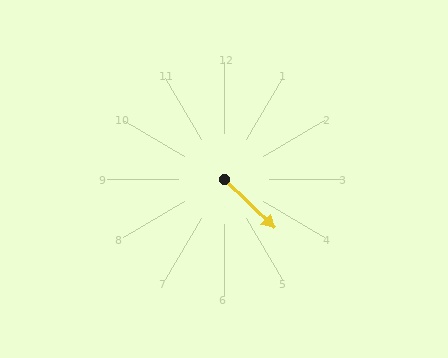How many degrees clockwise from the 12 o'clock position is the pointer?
Approximately 134 degrees.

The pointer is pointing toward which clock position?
Roughly 4 o'clock.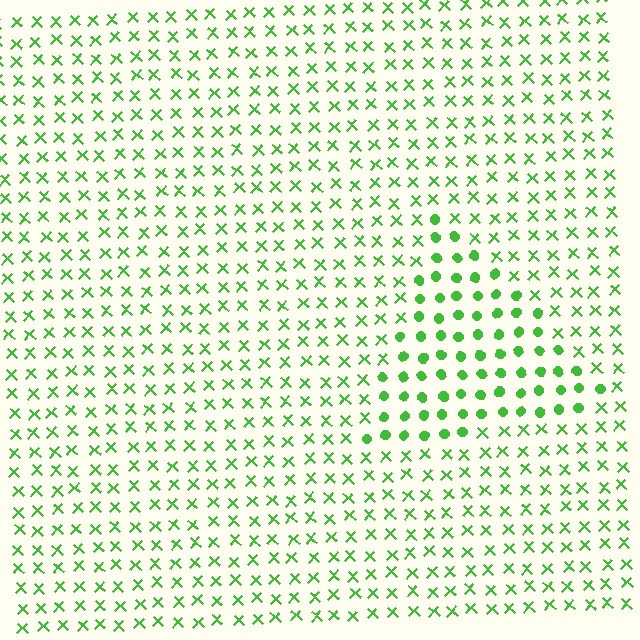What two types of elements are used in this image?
The image uses circles inside the triangle region and X marks outside it.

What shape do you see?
I see a triangle.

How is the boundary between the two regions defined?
The boundary is defined by a change in element shape: circles inside vs. X marks outside. All elements share the same color and spacing.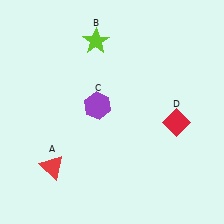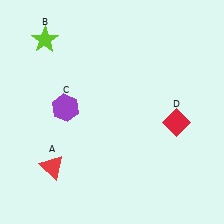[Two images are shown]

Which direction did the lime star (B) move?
The lime star (B) moved left.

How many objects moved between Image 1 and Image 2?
2 objects moved between the two images.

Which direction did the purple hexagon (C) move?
The purple hexagon (C) moved left.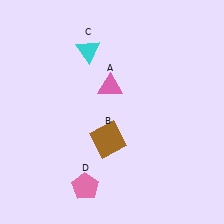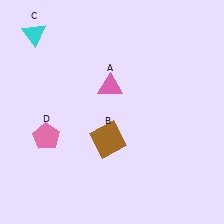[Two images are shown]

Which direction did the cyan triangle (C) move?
The cyan triangle (C) moved left.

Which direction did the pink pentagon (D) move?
The pink pentagon (D) moved up.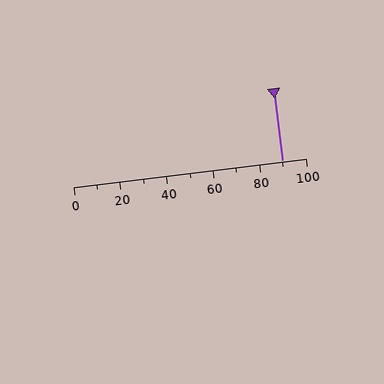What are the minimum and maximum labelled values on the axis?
The axis runs from 0 to 100.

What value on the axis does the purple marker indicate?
The marker indicates approximately 90.